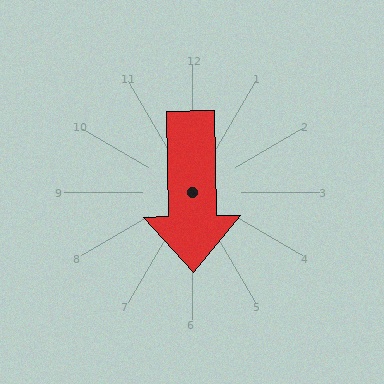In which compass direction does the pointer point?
South.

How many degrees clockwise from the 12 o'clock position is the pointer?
Approximately 179 degrees.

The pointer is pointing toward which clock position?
Roughly 6 o'clock.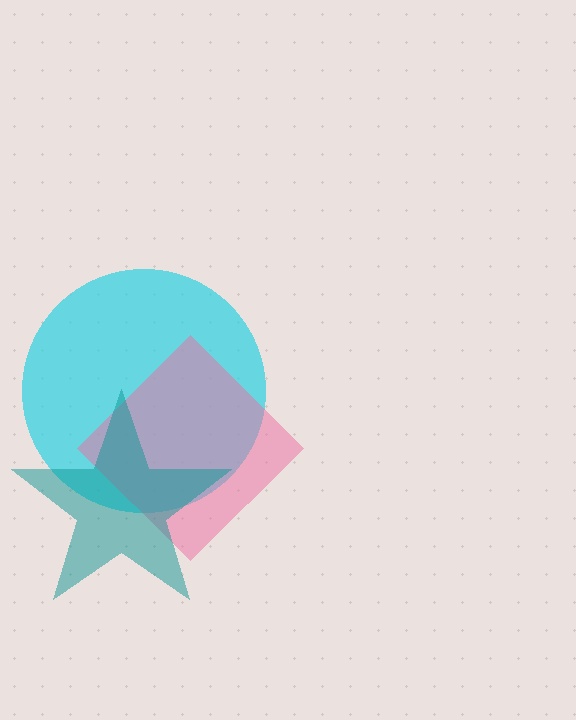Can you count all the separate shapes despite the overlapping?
Yes, there are 3 separate shapes.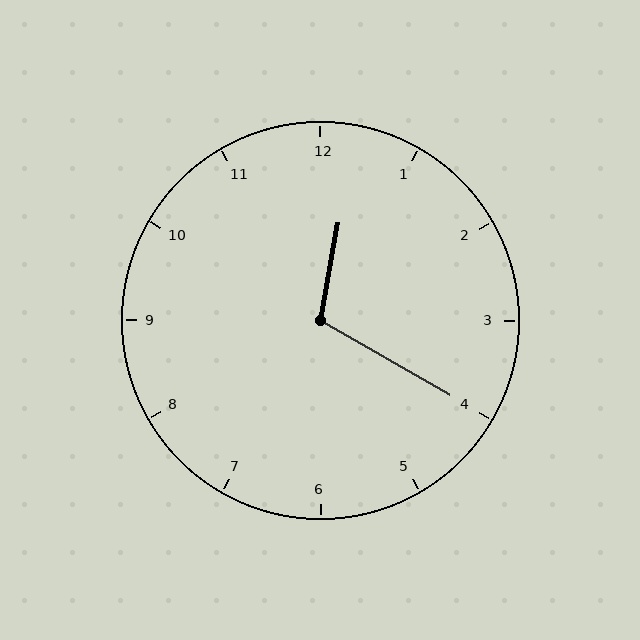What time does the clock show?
12:20.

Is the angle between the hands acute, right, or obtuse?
It is obtuse.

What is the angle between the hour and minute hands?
Approximately 110 degrees.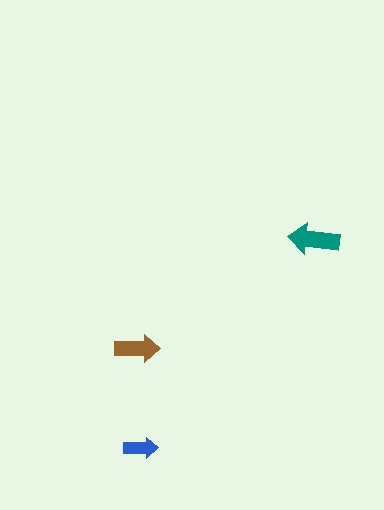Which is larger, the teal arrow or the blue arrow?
The teal one.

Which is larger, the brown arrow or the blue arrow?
The brown one.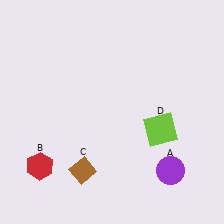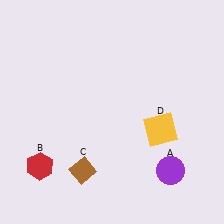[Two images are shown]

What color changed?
The square (D) changed from lime in Image 1 to yellow in Image 2.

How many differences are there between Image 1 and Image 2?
There is 1 difference between the two images.